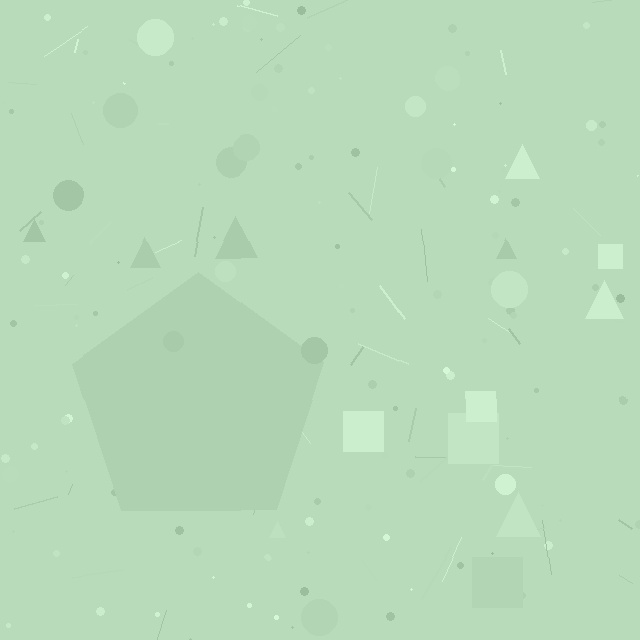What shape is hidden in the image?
A pentagon is hidden in the image.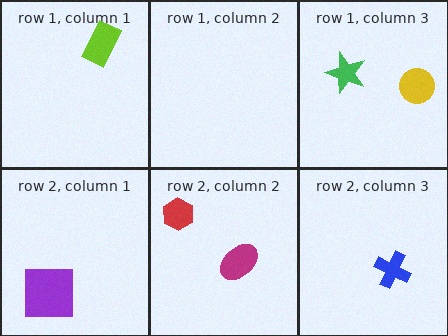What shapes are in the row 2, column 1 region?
The purple square.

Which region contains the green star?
The row 1, column 3 region.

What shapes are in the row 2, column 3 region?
The blue cross.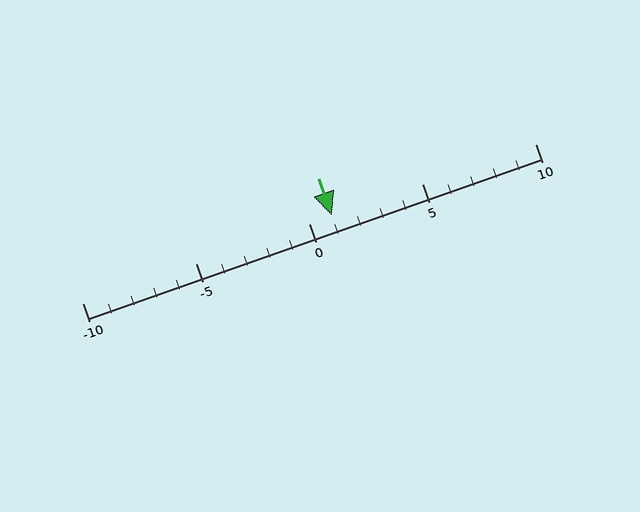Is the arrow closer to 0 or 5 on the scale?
The arrow is closer to 0.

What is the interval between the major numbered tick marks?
The major tick marks are spaced 5 units apart.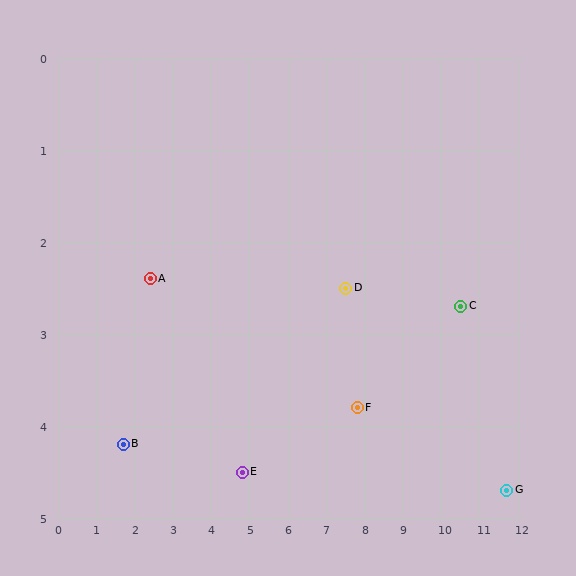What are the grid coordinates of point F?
Point F is at approximately (7.8, 3.8).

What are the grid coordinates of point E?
Point E is at approximately (4.8, 4.5).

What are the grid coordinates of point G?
Point G is at approximately (11.7, 4.7).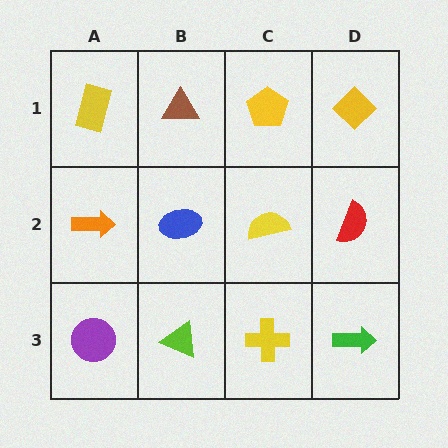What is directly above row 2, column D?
A yellow diamond.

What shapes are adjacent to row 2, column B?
A brown triangle (row 1, column B), a lime triangle (row 3, column B), an orange arrow (row 2, column A), a yellow semicircle (row 2, column C).